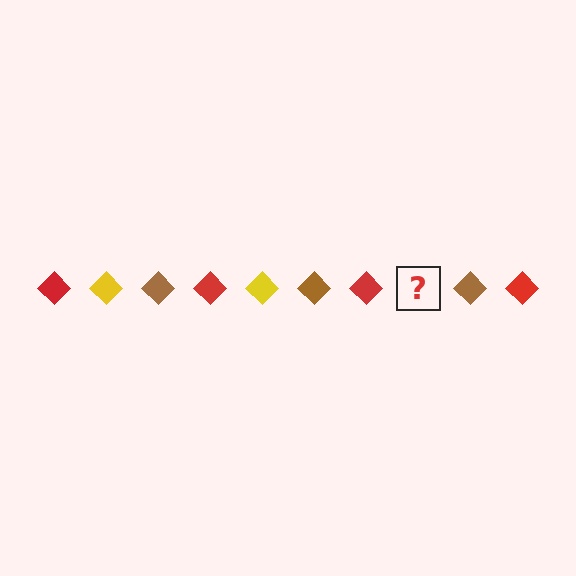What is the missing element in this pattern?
The missing element is a yellow diamond.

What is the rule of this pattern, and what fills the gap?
The rule is that the pattern cycles through red, yellow, brown diamonds. The gap should be filled with a yellow diamond.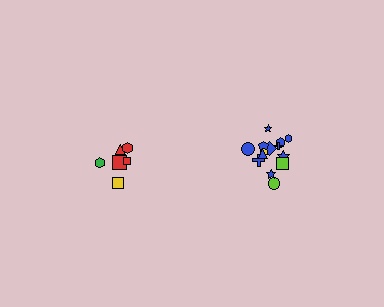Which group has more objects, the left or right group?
The right group.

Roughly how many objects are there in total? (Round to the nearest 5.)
Roughly 20 objects in total.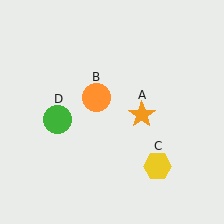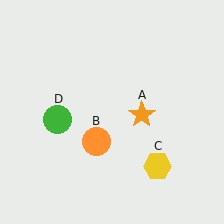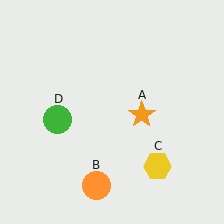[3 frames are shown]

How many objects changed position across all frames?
1 object changed position: orange circle (object B).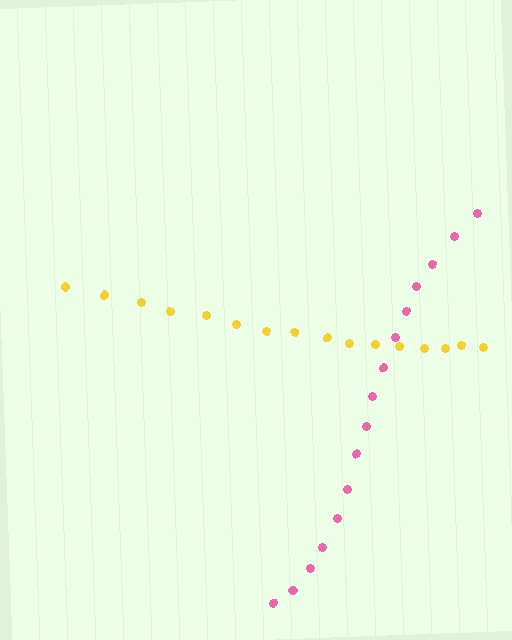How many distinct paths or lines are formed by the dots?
There are 2 distinct paths.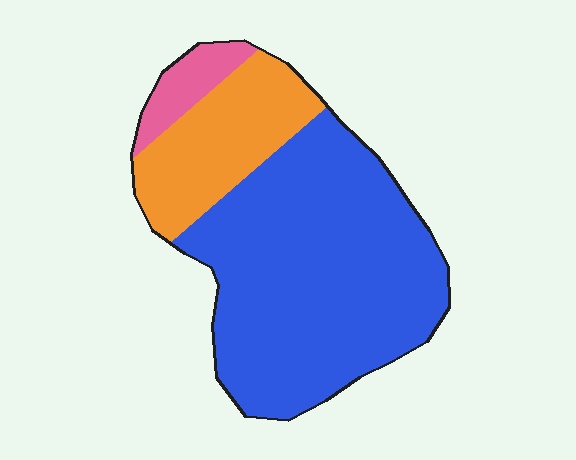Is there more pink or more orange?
Orange.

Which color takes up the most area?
Blue, at roughly 70%.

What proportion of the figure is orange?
Orange covers around 25% of the figure.